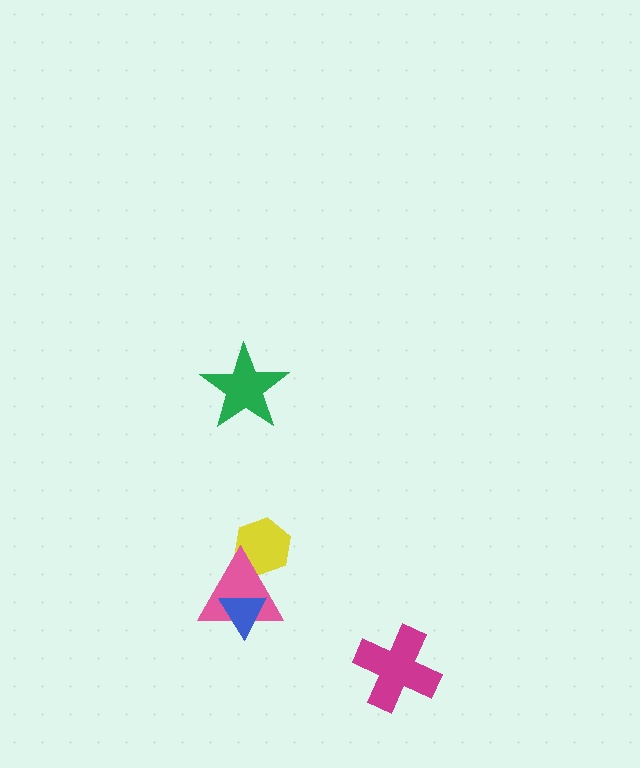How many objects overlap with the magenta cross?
0 objects overlap with the magenta cross.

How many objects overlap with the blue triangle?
1 object overlaps with the blue triangle.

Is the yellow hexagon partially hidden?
Yes, it is partially covered by another shape.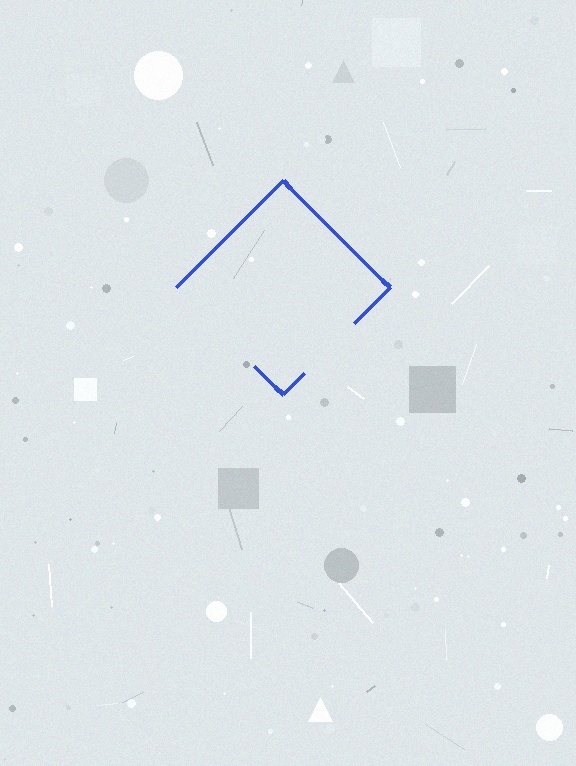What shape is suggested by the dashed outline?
The dashed outline suggests a diamond.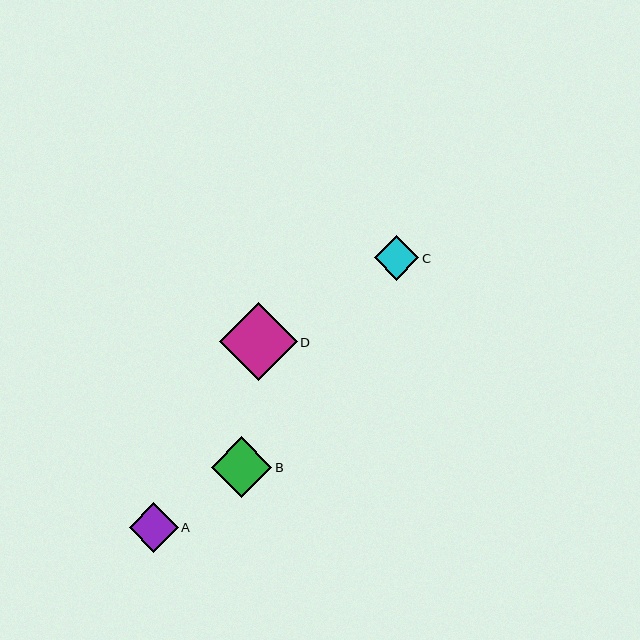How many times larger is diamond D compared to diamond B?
Diamond D is approximately 1.3 times the size of diamond B.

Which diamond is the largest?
Diamond D is the largest with a size of approximately 78 pixels.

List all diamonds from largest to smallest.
From largest to smallest: D, B, A, C.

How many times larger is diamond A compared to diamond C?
Diamond A is approximately 1.1 times the size of diamond C.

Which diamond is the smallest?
Diamond C is the smallest with a size of approximately 44 pixels.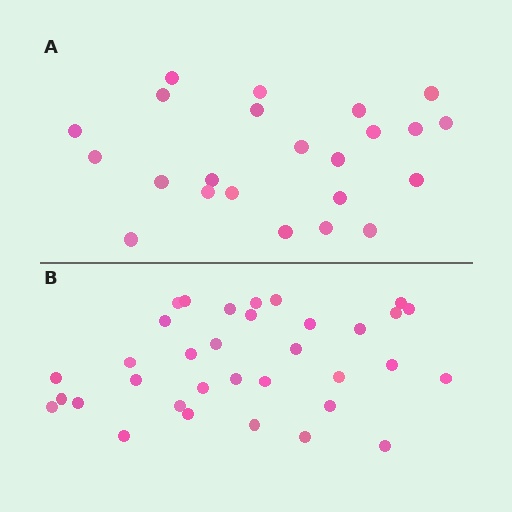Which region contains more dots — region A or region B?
Region B (the bottom region) has more dots.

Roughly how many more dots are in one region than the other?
Region B has roughly 12 or so more dots than region A.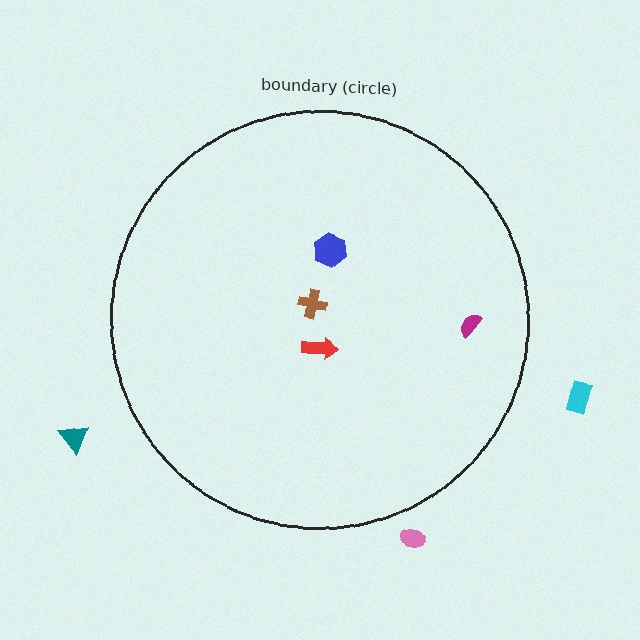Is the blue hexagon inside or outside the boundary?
Inside.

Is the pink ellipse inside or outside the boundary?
Outside.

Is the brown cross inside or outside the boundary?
Inside.